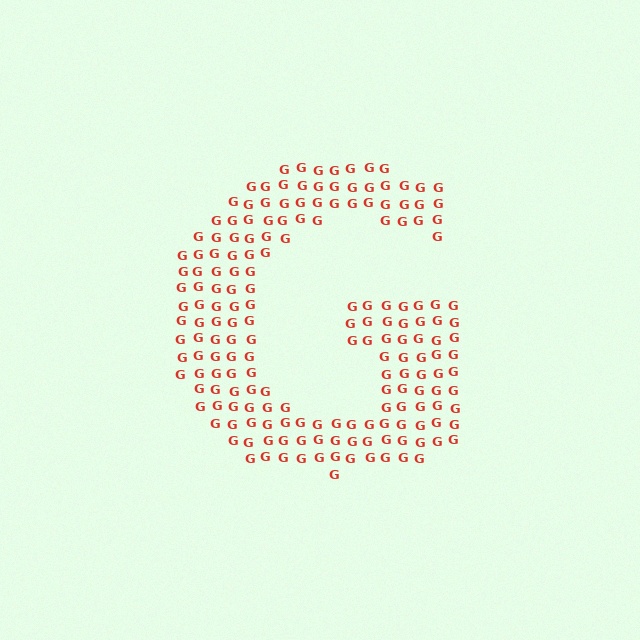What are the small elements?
The small elements are letter G's.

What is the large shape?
The large shape is the letter G.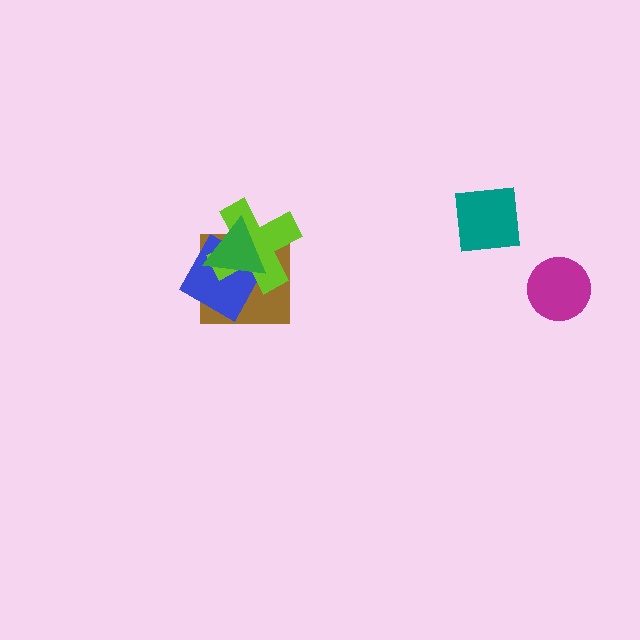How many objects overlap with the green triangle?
3 objects overlap with the green triangle.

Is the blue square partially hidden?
Yes, it is partially covered by another shape.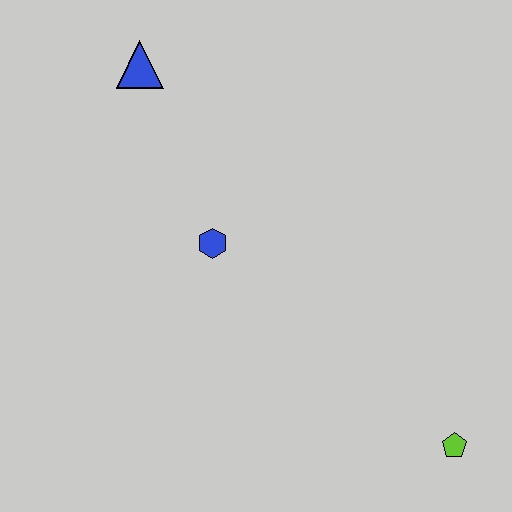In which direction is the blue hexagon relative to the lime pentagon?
The blue hexagon is to the left of the lime pentagon.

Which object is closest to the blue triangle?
The blue hexagon is closest to the blue triangle.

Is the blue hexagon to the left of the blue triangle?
No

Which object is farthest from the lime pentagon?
The blue triangle is farthest from the lime pentagon.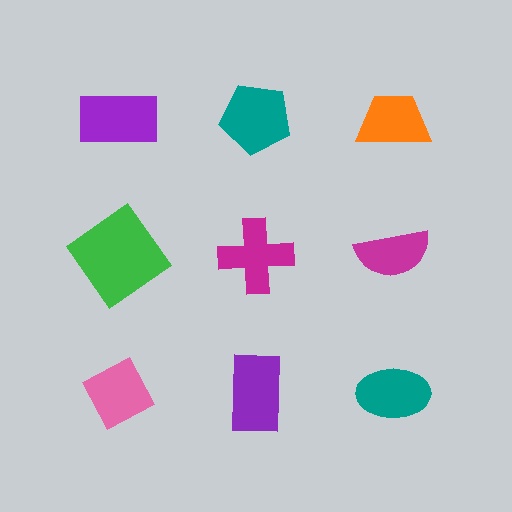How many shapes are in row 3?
3 shapes.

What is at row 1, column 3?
An orange trapezoid.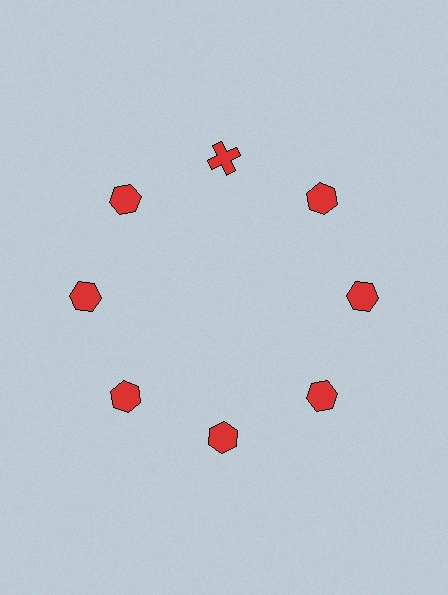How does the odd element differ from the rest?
It has a different shape: cross instead of hexagon.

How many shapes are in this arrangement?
There are 8 shapes arranged in a ring pattern.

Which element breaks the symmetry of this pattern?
The red cross at roughly the 12 o'clock position breaks the symmetry. All other shapes are red hexagons.